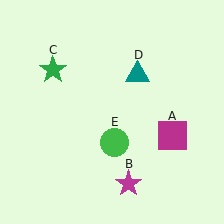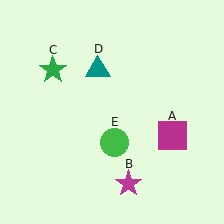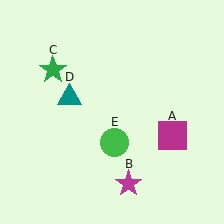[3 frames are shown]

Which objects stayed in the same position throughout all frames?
Magenta square (object A) and magenta star (object B) and green star (object C) and green circle (object E) remained stationary.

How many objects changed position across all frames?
1 object changed position: teal triangle (object D).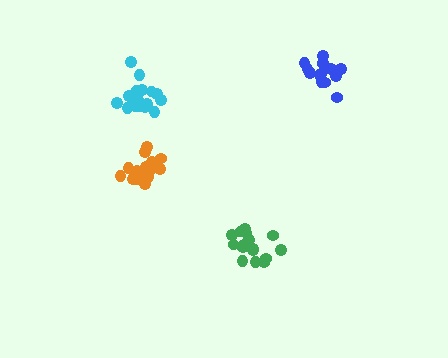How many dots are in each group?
Group 1: 16 dots, Group 2: 19 dots, Group 3: 17 dots, Group 4: 13 dots (65 total).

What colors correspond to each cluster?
The clusters are colored: green, orange, cyan, blue.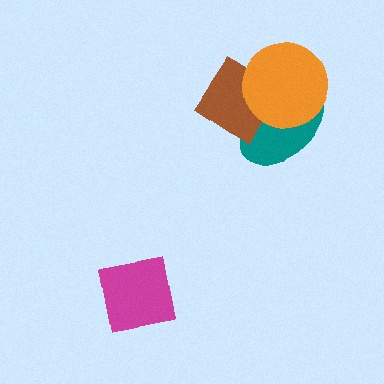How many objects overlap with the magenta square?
0 objects overlap with the magenta square.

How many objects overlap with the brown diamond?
2 objects overlap with the brown diamond.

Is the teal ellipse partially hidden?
Yes, it is partially covered by another shape.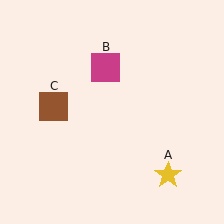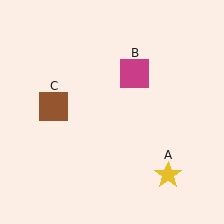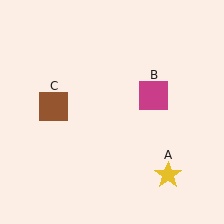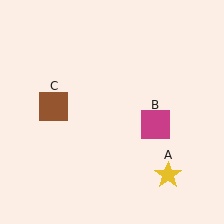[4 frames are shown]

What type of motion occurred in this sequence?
The magenta square (object B) rotated clockwise around the center of the scene.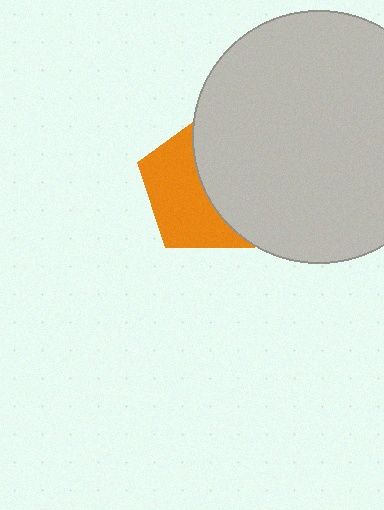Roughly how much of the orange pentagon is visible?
About half of it is visible (roughly 48%).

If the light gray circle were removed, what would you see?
You would see the complete orange pentagon.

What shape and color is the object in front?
The object in front is a light gray circle.